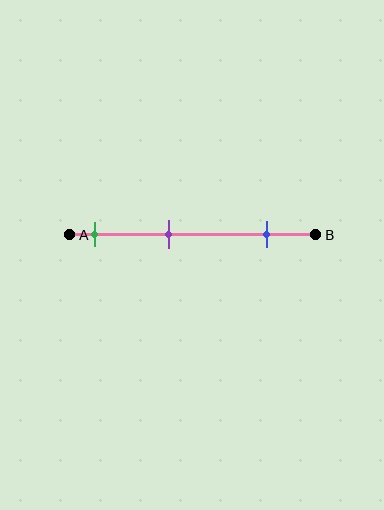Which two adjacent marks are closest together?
The green and purple marks are the closest adjacent pair.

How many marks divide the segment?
There are 3 marks dividing the segment.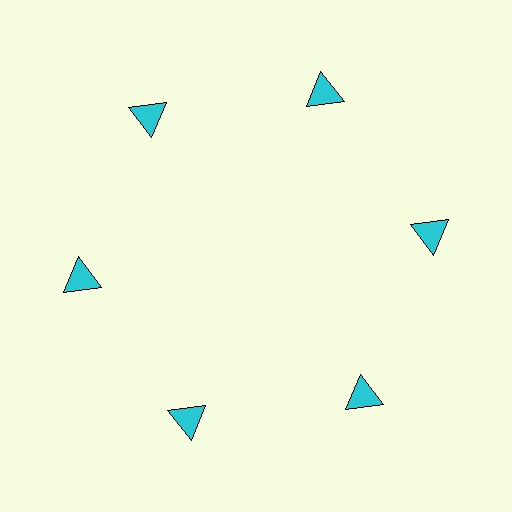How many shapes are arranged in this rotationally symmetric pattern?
There are 6 shapes, arranged in 6 groups of 1.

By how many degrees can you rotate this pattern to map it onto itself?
The pattern maps onto itself every 60 degrees of rotation.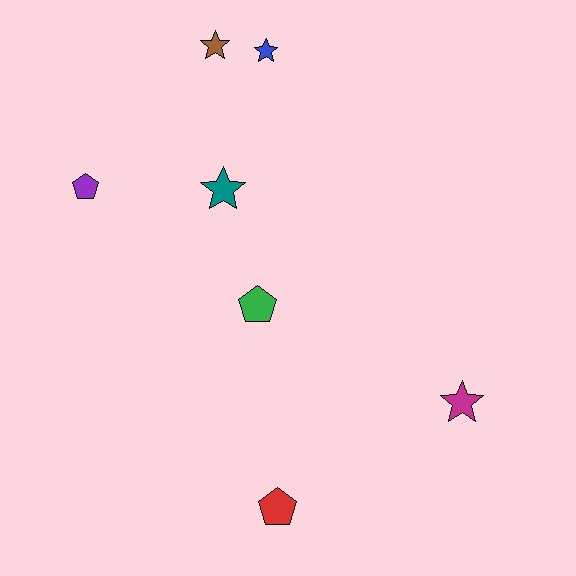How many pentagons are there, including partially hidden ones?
There are 3 pentagons.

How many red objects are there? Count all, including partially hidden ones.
There is 1 red object.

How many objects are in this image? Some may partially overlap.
There are 7 objects.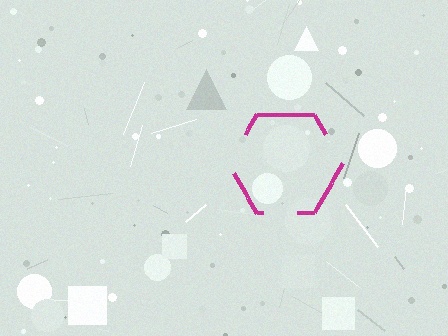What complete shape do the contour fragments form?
The contour fragments form a hexagon.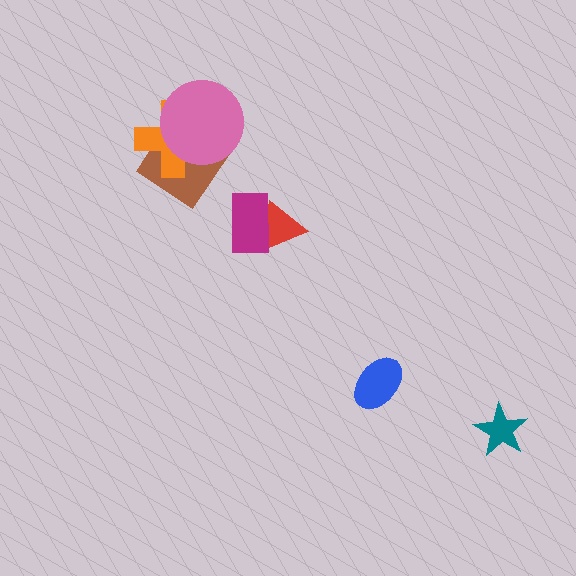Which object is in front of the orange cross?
The pink circle is in front of the orange cross.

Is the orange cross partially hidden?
Yes, it is partially covered by another shape.